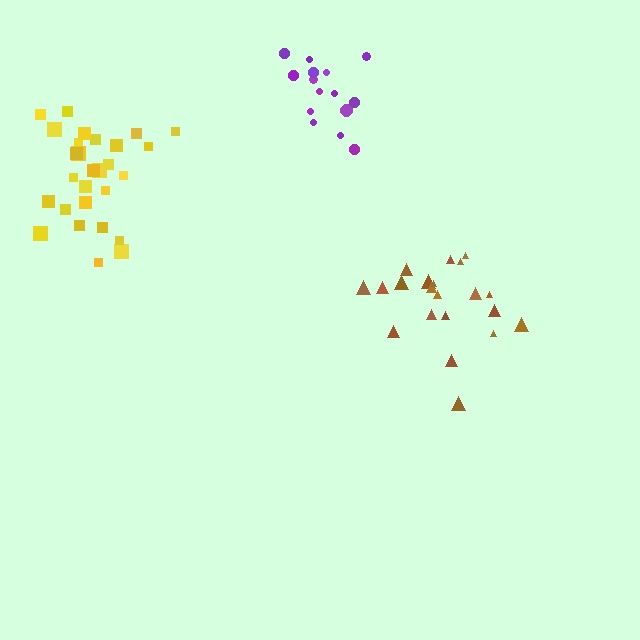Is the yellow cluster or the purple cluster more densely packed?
Purple.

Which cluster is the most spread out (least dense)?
Yellow.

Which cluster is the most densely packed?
Purple.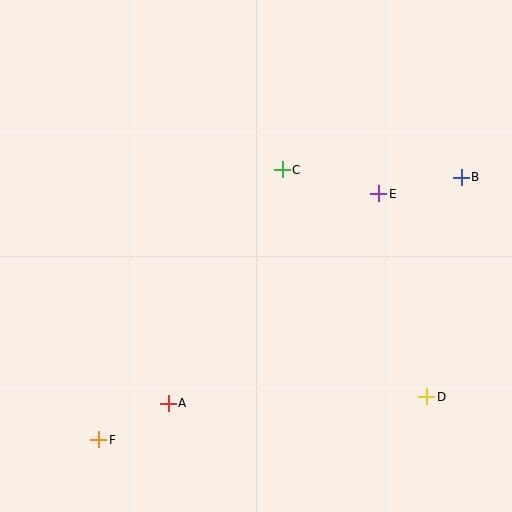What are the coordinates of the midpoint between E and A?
The midpoint between E and A is at (274, 298).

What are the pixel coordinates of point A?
Point A is at (168, 403).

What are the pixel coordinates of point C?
Point C is at (282, 170).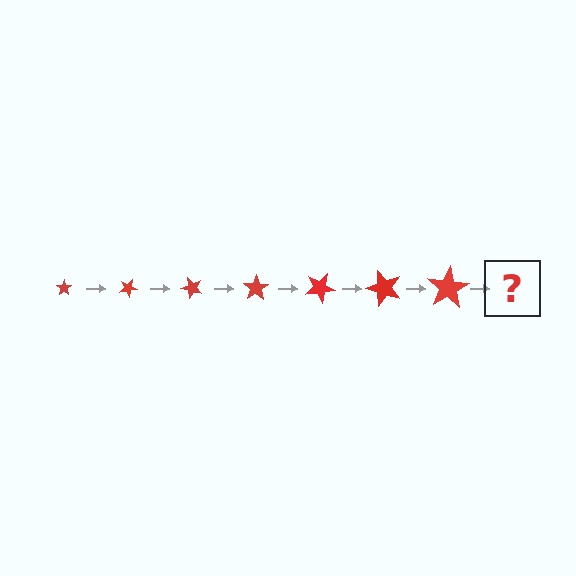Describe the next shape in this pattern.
It should be a star, larger than the previous one and rotated 175 degrees from the start.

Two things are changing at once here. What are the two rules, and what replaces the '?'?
The two rules are that the star grows larger each step and it rotates 25 degrees each step. The '?' should be a star, larger than the previous one and rotated 175 degrees from the start.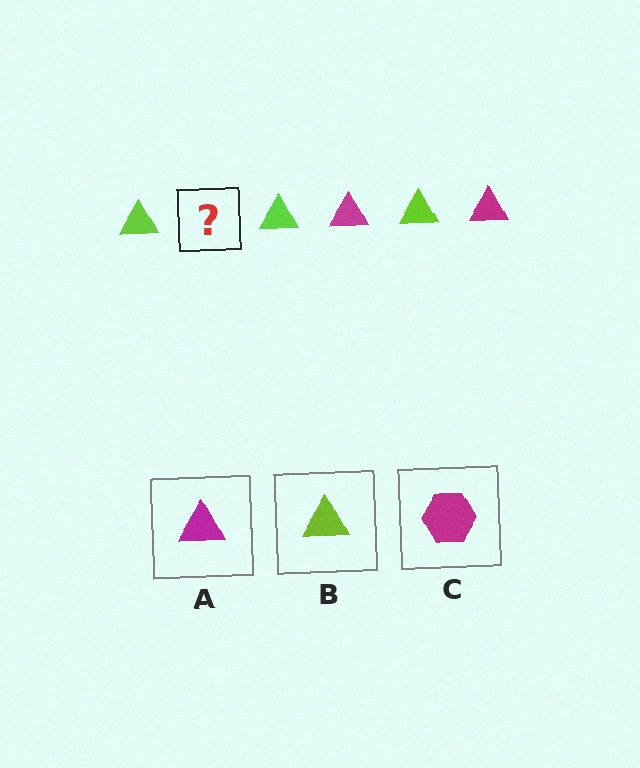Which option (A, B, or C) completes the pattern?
A.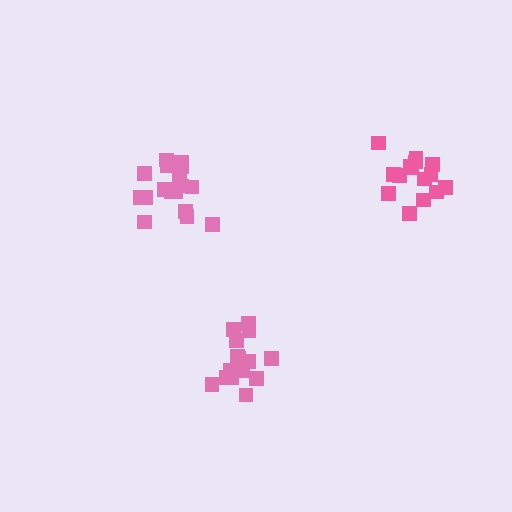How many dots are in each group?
Group 1: 18 dots, Group 2: 15 dots, Group 3: 16 dots (49 total).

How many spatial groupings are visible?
There are 3 spatial groupings.